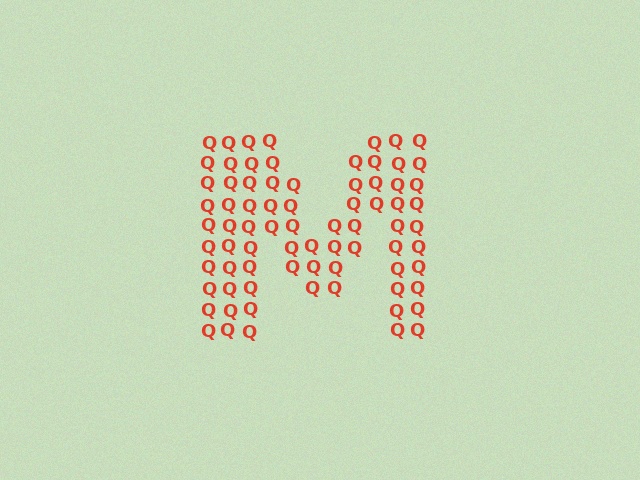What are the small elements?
The small elements are letter Q's.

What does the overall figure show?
The overall figure shows the letter M.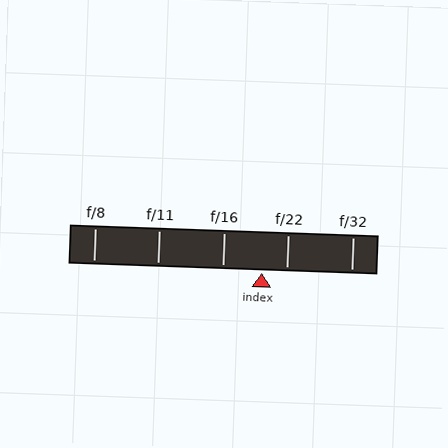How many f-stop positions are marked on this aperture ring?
There are 5 f-stop positions marked.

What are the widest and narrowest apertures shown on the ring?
The widest aperture shown is f/8 and the narrowest is f/32.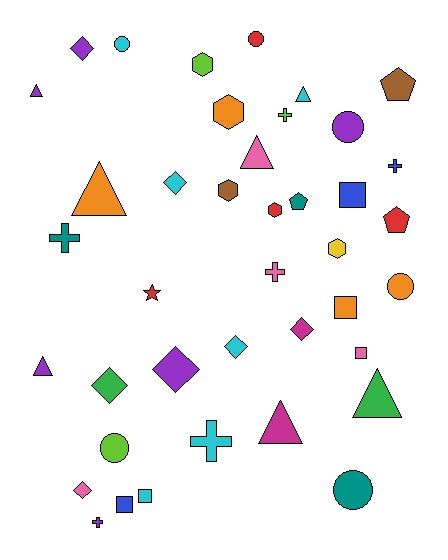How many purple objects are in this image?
There are 6 purple objects.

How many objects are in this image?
There are 40 objects.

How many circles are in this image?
There are 6 circles.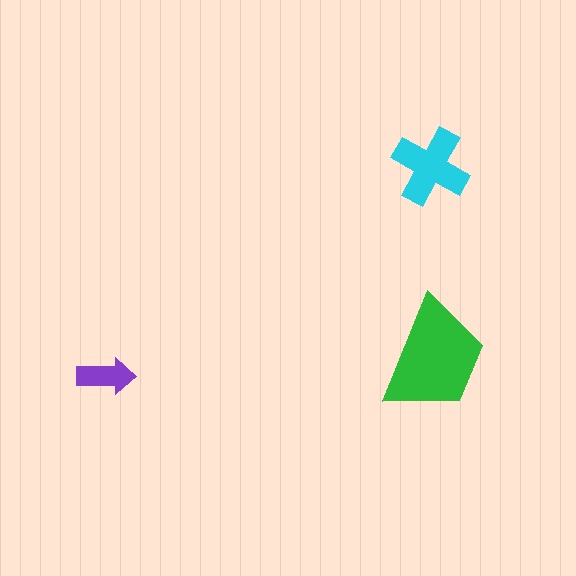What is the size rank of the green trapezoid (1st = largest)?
1st.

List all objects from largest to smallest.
The green trapezoid, the cyan cross, the purple arrow.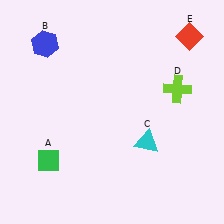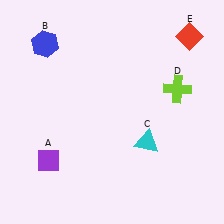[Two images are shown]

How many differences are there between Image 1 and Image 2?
There is 1 difference between the two images.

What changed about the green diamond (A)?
In Image 1, A is green. In Image 2, it changed to purple.